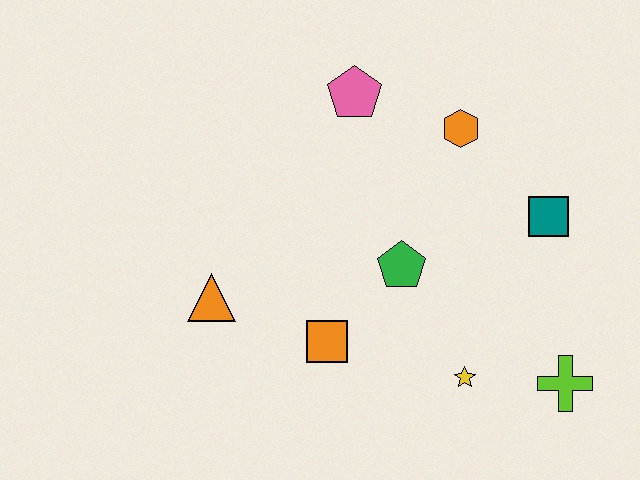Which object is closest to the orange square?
The green pentagon is closest to the orange square.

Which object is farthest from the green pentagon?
The lime cross is farthest from the green pentagon.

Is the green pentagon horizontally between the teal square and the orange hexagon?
No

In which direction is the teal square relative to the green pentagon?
The teal square is to the right of the green pentagon.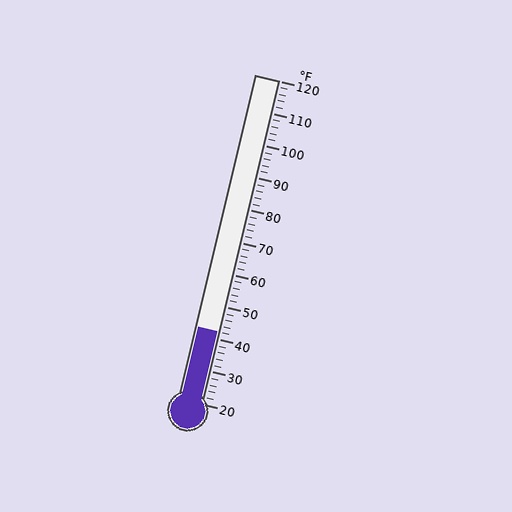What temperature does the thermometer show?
The thermometer shows approximately 42°F.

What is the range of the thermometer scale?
The thermometer scale ranges from 20°F to 120°F.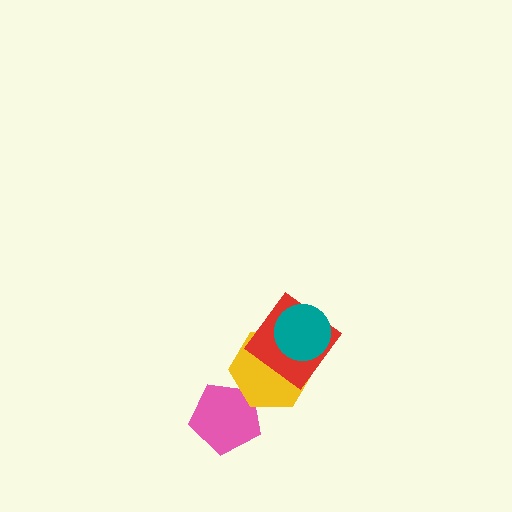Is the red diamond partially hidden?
Yes, it is partially covered by another shape.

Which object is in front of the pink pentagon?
The yellow hexagon is in front of the pink pentagon.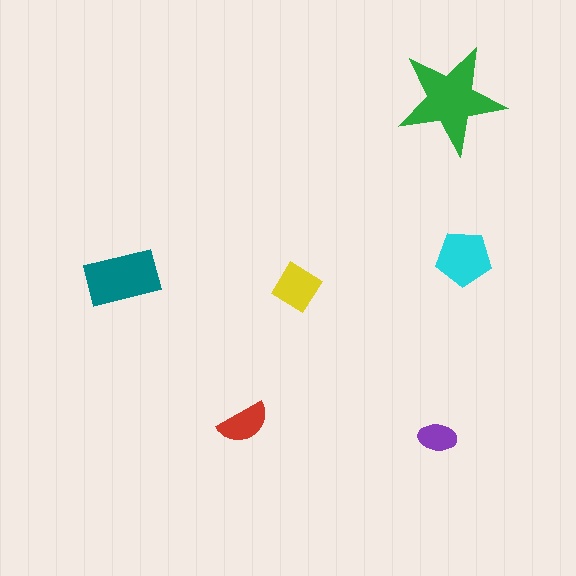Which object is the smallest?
The purple ellipse.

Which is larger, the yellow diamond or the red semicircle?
The yellow diamond.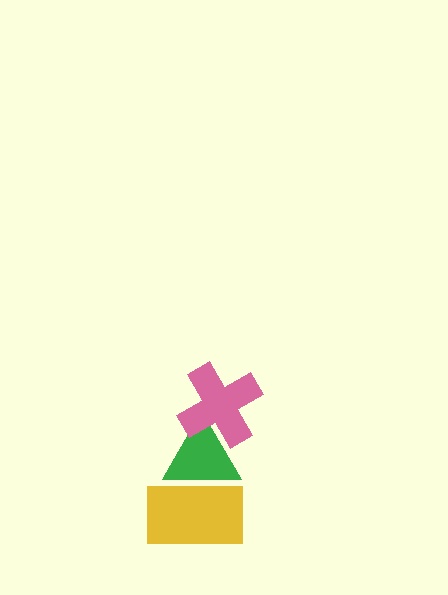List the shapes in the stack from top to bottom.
From top to bottom: the pink cross, the green triangle, the yellow rectangle.